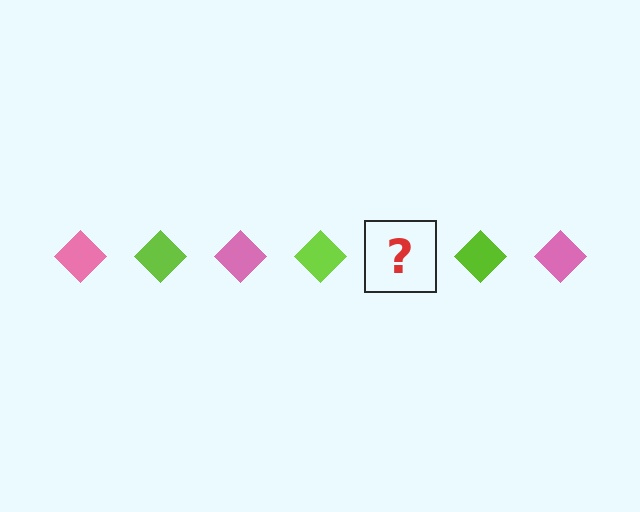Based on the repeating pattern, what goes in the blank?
The blank should be a pink diamond.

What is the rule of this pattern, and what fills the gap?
The rule is that the pattern cycles through pink, lime diamonds. The gap should be filled with a pink diamond.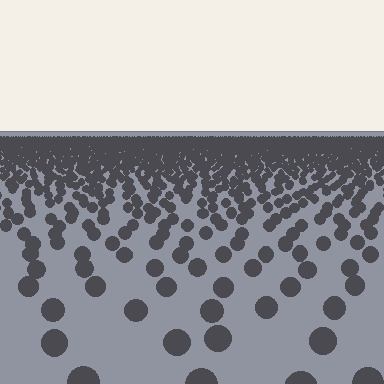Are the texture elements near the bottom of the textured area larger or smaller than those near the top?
Larger. Near the bottom, elements are closer to the viewer and appear at a bigger on-screen size.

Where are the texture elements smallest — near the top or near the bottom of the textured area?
Near the top.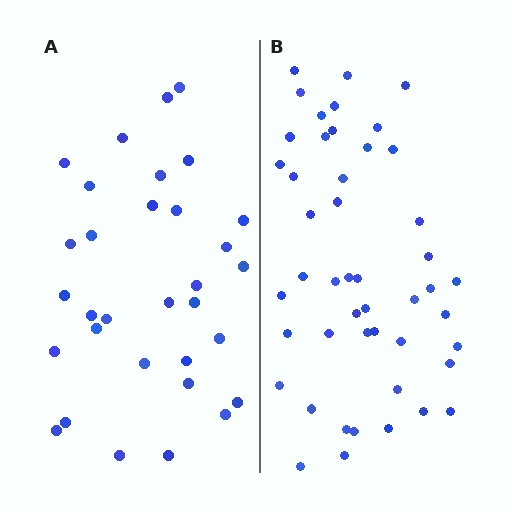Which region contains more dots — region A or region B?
Region B (the right region) has more dots.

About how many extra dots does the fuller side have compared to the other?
Region B has approximately 15 more dots than region A.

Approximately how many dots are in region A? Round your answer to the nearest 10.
About 30 dots. (The exact count is 32, which rounds to 30.)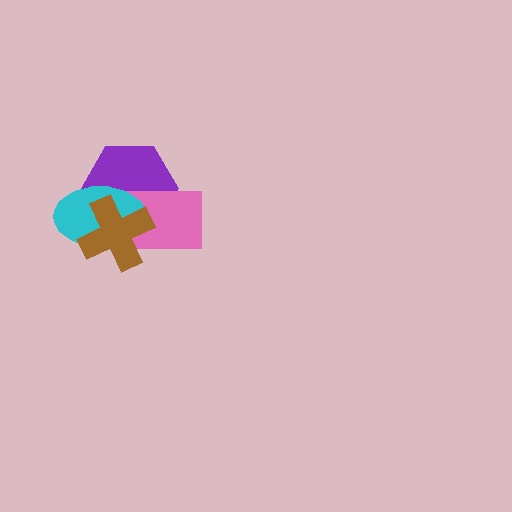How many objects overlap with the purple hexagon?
3 objects overlap with the purple hexagon.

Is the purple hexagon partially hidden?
Yes, it is partially covered by another shape.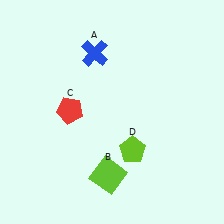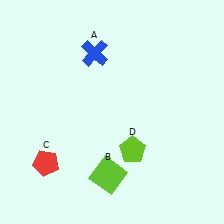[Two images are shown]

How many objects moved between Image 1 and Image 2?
1 object moved between the two images.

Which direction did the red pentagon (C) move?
The red pentagon (C) moved down.